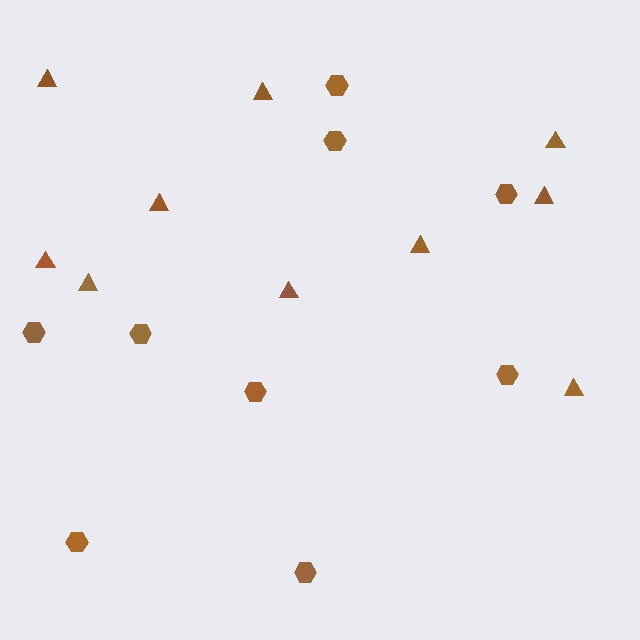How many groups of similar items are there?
There are 2 groups: one group of hexagons (9) and one group of triangles (10).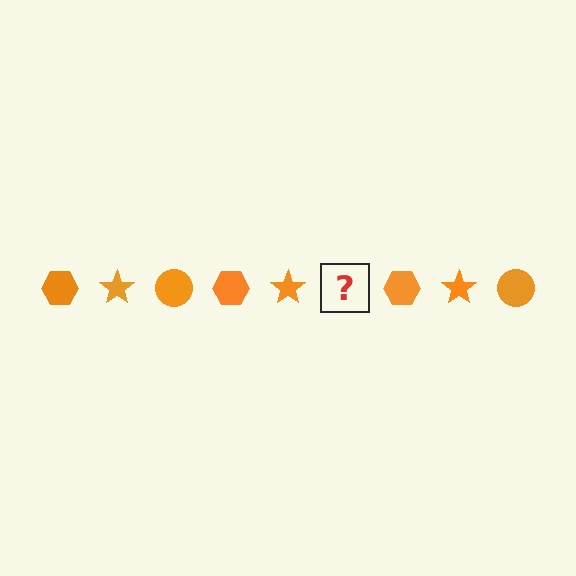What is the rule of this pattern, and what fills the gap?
The rule is that the pattern cycles through hexagon, star, circle shapes in orange. The gap should be filled with an orange circle.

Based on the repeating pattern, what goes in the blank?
The blank should be an orange circle.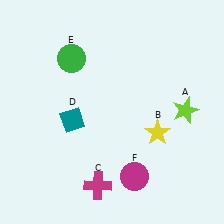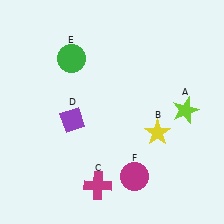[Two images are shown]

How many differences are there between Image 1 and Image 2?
There is 1 difference between the two images.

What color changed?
The diamond (D) changed from teal in Image 1 to purple in Image 2.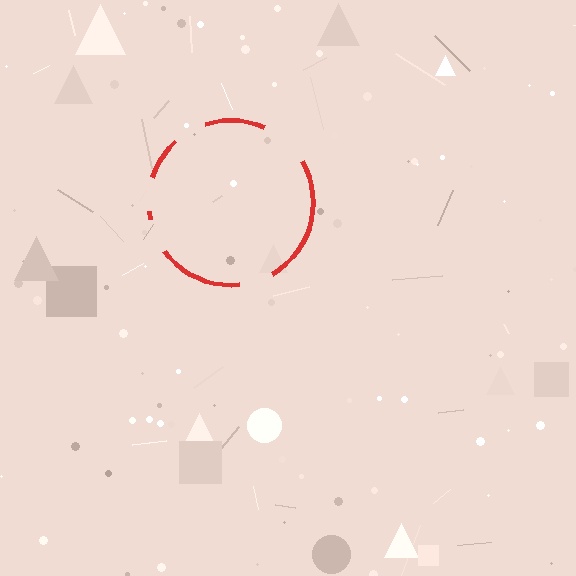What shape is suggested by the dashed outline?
The dashed outline suggests a circle.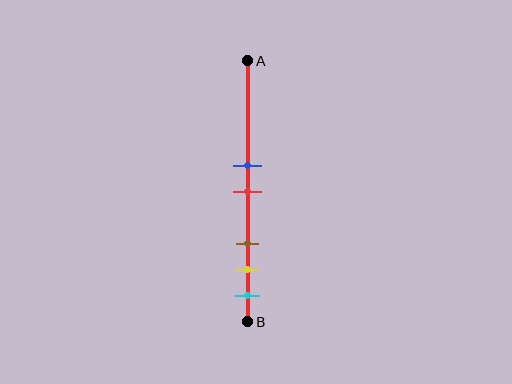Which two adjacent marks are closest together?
The blue and red marks are the closest adjacent pair.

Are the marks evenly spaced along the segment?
No, the marks are not evenly spaced.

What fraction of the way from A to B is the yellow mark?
The yellow mark is approximately 80% (0.8) of the way from A to B.